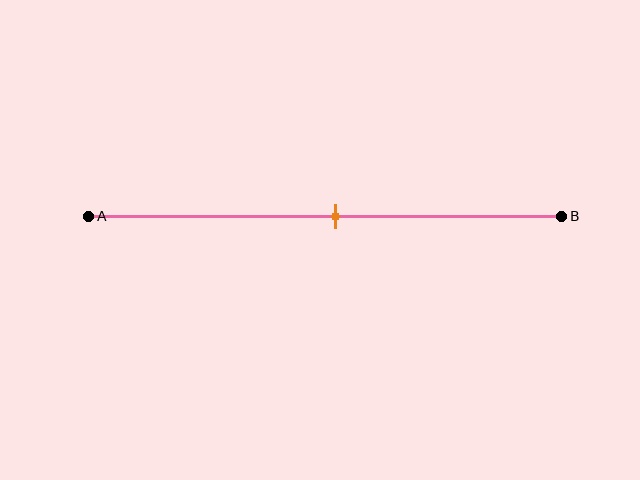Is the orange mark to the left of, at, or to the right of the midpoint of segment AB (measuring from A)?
The orange mark is approximately at the midpoint of segment AB.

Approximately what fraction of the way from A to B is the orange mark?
The orange mark is approximately 50% of the way from A to B.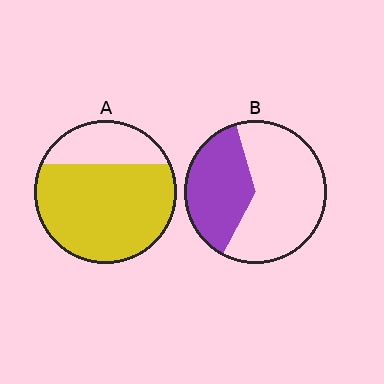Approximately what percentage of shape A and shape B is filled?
A is approximately 75% and B is approximately 40%.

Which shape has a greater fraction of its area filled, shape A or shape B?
Shape A.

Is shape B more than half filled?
No.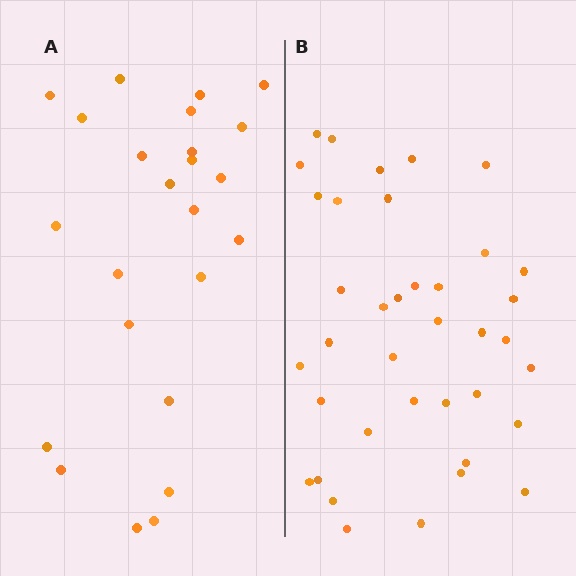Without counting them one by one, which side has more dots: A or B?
Region B (the right region) has more dots.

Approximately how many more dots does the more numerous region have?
Region B has approximately 15 more dots than region A.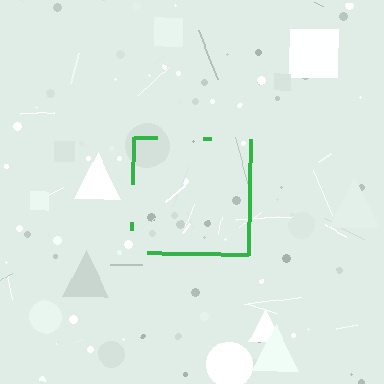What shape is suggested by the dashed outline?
The dashed outline suggests a square.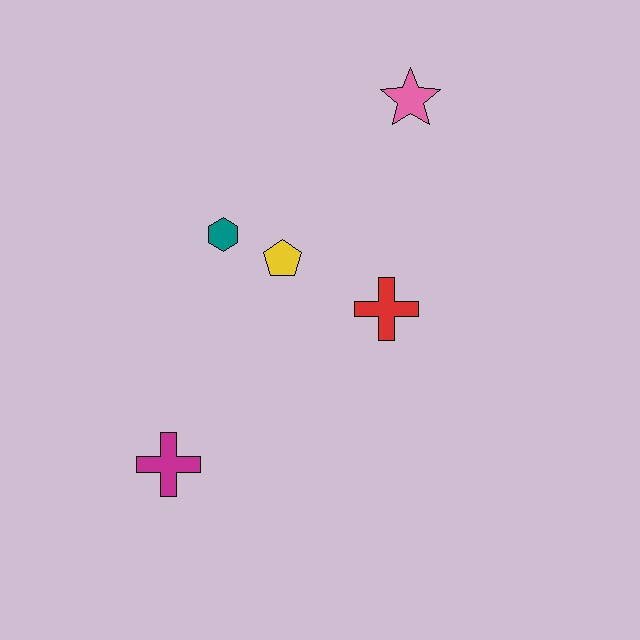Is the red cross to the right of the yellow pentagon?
Yes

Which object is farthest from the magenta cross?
The pink star is farthest from the magenta cross.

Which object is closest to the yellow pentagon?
The teal hexagon is closest to the yellow pentagon.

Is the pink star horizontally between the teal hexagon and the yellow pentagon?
No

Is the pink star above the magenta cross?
Yes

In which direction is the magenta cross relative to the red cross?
The magenta cross is to the left of the red cross.